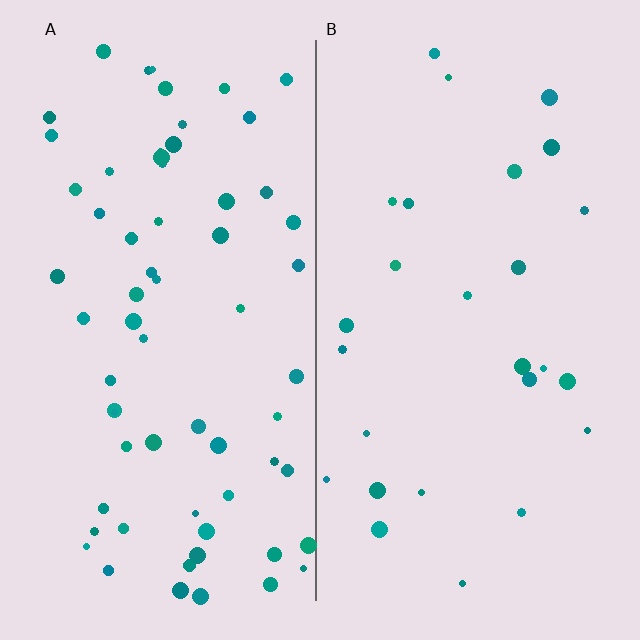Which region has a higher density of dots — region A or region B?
A (the left).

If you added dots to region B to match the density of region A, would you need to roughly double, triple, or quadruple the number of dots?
Approximately double.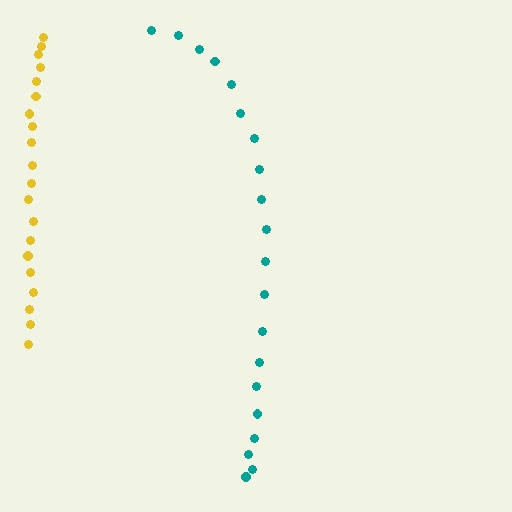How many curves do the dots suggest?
There are 2 distinct paths.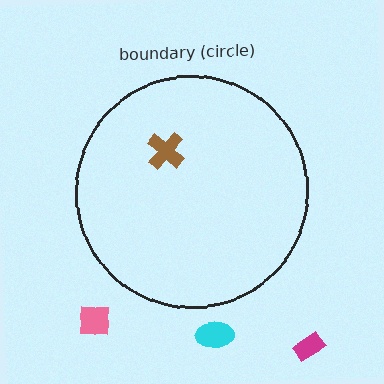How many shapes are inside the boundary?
1 inside, 3 outside.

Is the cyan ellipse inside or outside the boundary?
Outside.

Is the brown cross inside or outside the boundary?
Inside.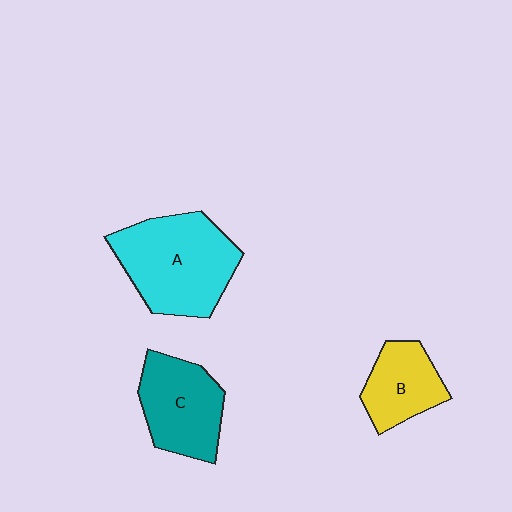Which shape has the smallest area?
Shape B (yellow).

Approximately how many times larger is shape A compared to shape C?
Approximately 1.4 times.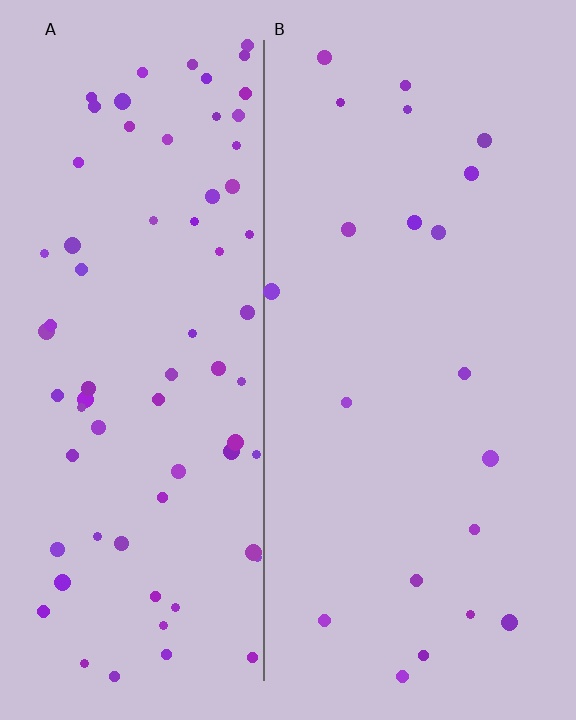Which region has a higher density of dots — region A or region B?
A (the left).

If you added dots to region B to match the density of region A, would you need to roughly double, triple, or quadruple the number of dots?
Approximately triple.